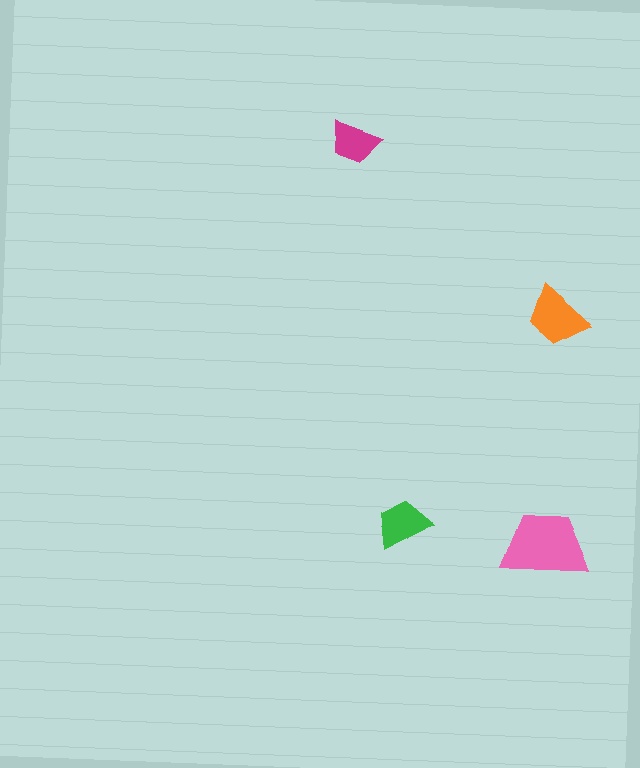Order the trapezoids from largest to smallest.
the pink one, the orange one, the green one, the magenta one.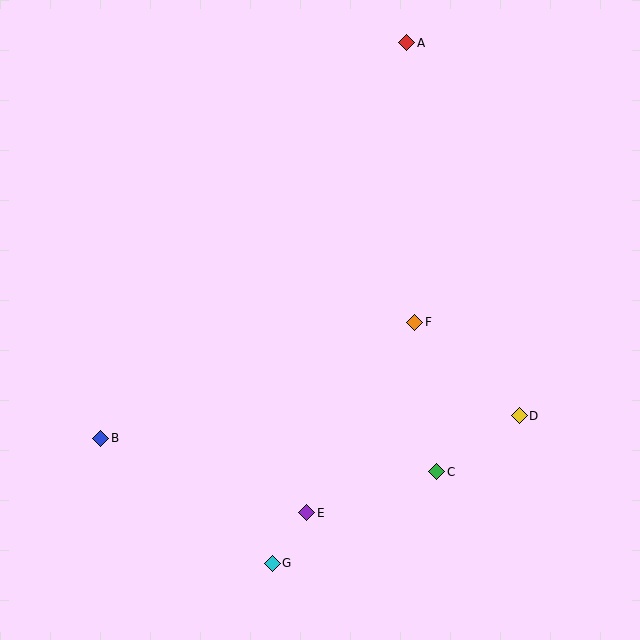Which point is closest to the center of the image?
Point F at (415, 322) is closest to the center.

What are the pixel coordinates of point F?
Point F is at (415, 322).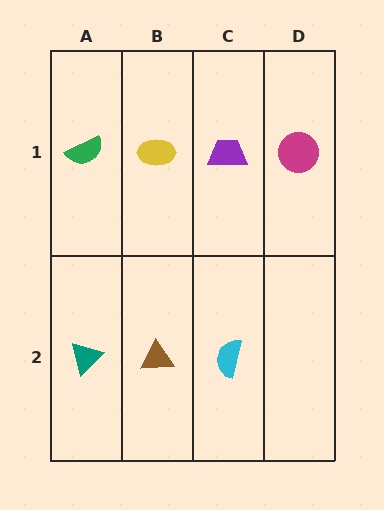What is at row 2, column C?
A cyan semicircle.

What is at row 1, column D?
A magenta circle.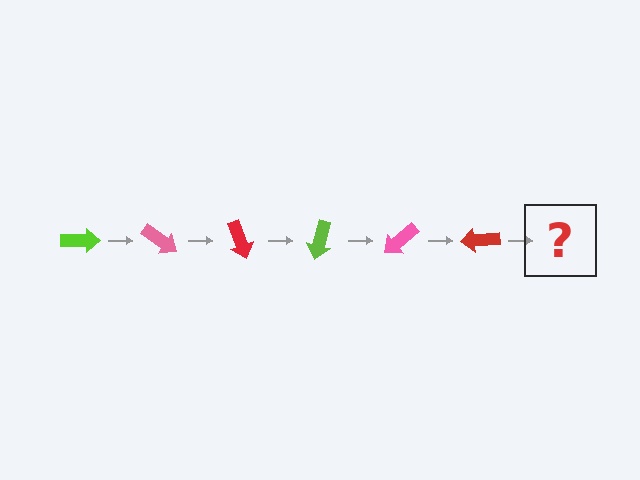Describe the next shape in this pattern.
It should be a lime arrow, rotated 210 degrees from the start.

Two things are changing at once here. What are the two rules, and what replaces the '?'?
The two rules are that it rotates 35 degrees each step and the color cycles through lime, pink, and red. The '?' should be a lime arrow, rotated 210 degrees from the start.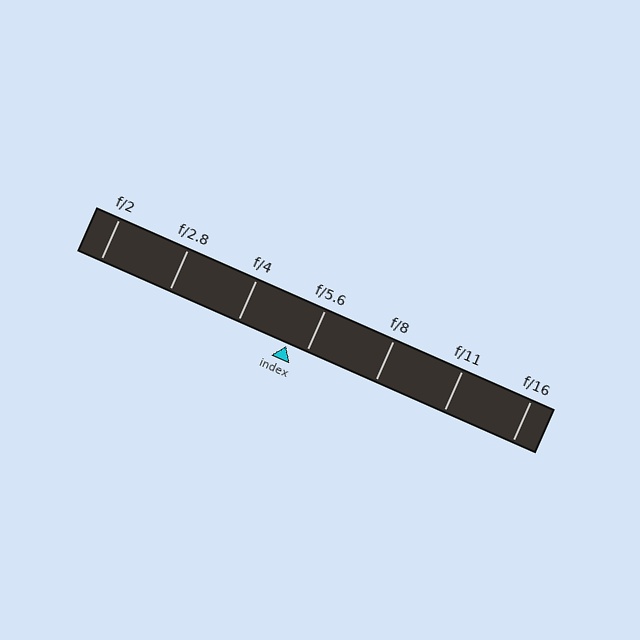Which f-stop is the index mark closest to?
The index mark is closest to f/5.6.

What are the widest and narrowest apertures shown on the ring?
The widest aperture shown is f/2 and the narrowest is f/16.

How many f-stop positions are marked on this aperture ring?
There are 7 f-stop positions marked.